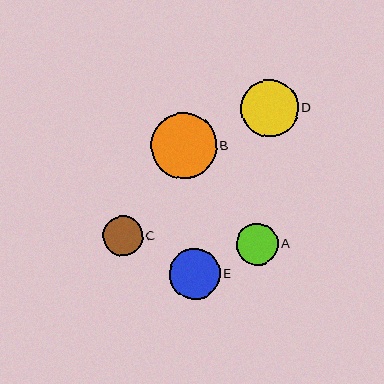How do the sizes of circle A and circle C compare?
Circle A and circle C are approximately the same size.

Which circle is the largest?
Circle B is the largest with a size of approximately 66 pixels.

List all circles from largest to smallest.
From largest to smallest: B, D, E, A, C.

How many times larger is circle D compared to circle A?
Circle D is approximately 1.4 times the size of circle A.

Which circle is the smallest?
Circle C is the smallest with a size of approximately 40 pixels.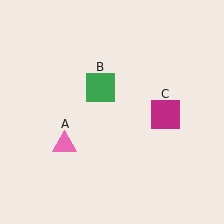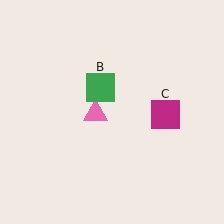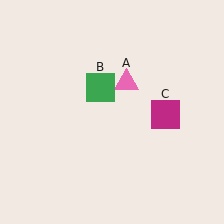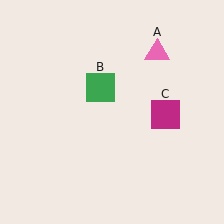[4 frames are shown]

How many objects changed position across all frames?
1 object changed position: pink triangle (object A).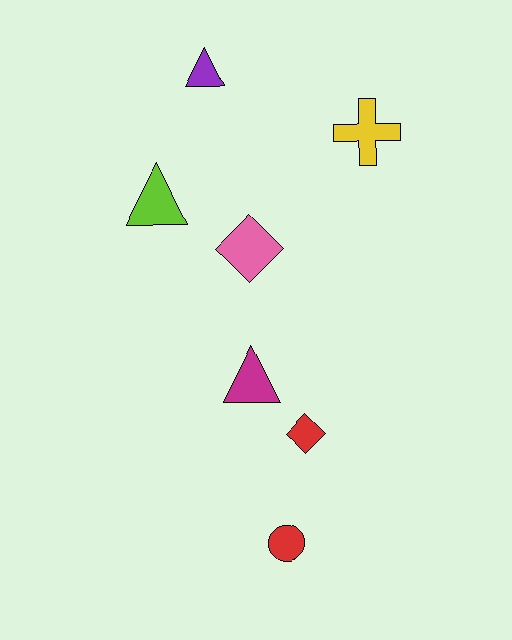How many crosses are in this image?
There is 1 cross.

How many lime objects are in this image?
There is 1 lime object.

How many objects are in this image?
There are 7 objects.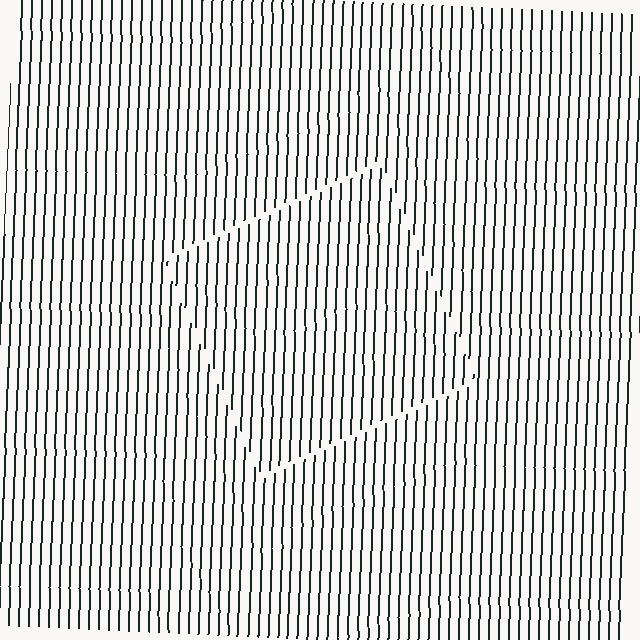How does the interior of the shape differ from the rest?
The interior of the shape contains the same grating, shifted by half a period — the contour is defined by the phase discontinuity where line-ends from the inner and outer gratings abut.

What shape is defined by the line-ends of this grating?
An illusory square. The interior of the shape contains the same grating, shifted by half a period — the contour is defined by the phase discontinuity where line-ends from the inner and outer gratings abut.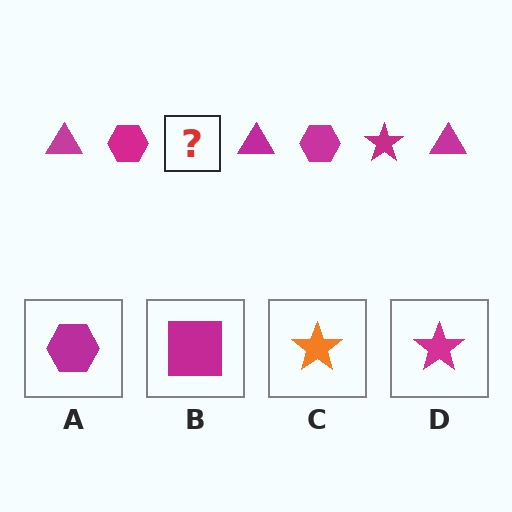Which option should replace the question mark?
Option D.